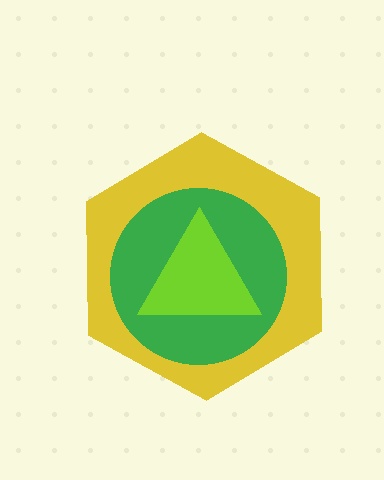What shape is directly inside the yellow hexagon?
The green circle.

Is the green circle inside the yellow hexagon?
Yes.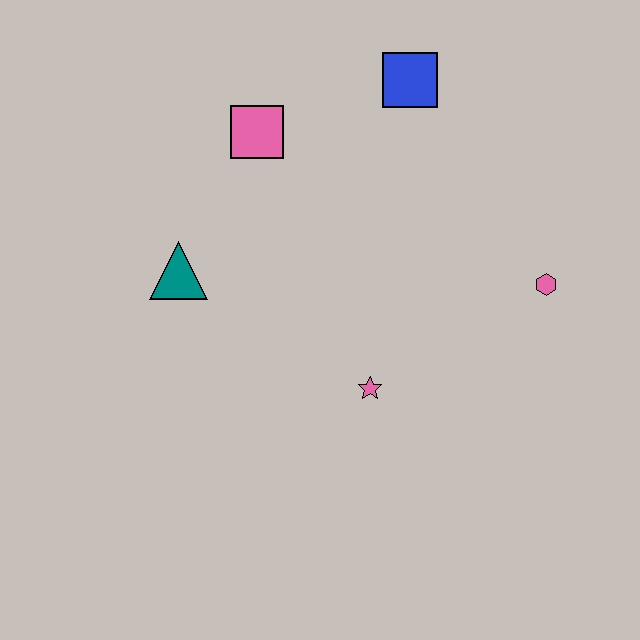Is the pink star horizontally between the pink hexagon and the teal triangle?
Yes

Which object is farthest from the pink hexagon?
The teal triangle is farthest from the pink hexagon.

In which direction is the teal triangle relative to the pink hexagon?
The teal triangle is to the left of the pink hexagon.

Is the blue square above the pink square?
Yes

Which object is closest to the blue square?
The pink square is closest to the blue square.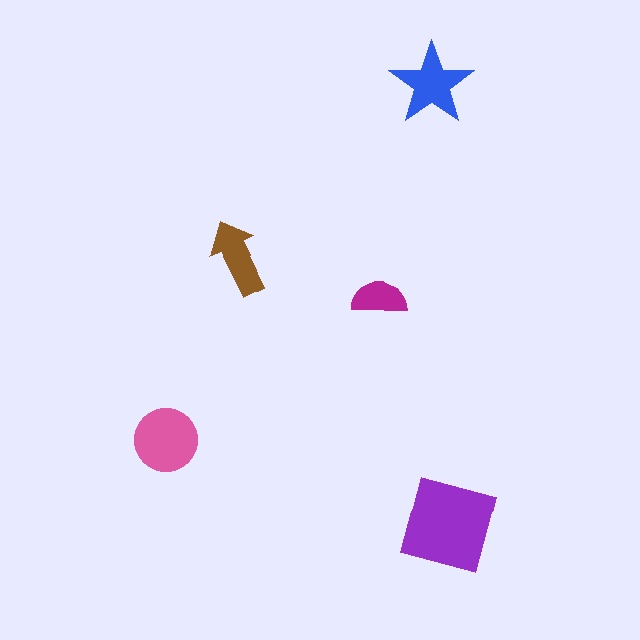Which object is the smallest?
The magenta semicircle.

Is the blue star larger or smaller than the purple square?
Smaller.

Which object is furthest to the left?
The pink circle is leftmost.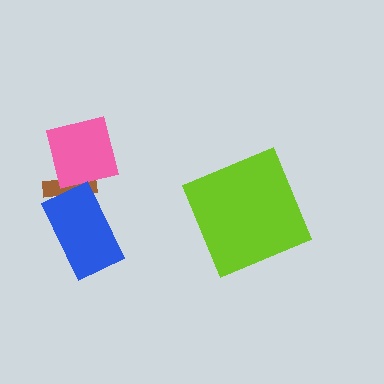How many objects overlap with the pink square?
1 object overlaps with the pink square.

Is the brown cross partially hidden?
Yes, it is partially covered by another shape.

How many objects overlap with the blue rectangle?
1 object overlaps with the blue rectangle.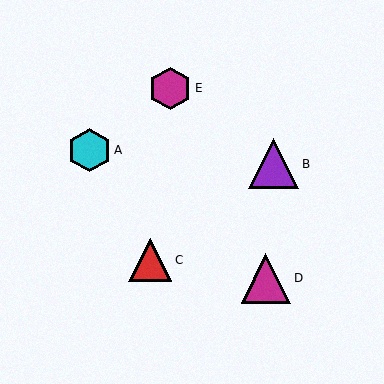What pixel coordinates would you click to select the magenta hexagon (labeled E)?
Click at (170, 88) to select the magenta hexagon E.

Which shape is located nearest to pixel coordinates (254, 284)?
The magenta triangle (labeled D) at (266, 278) is nearest to that location.